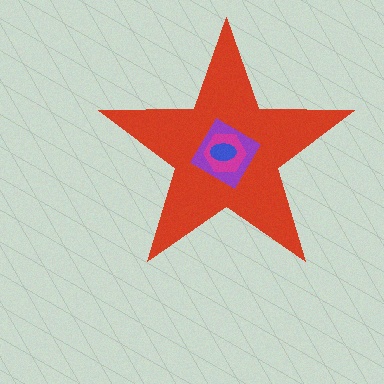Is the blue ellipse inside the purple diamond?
Yes.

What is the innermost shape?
The blue ellipse.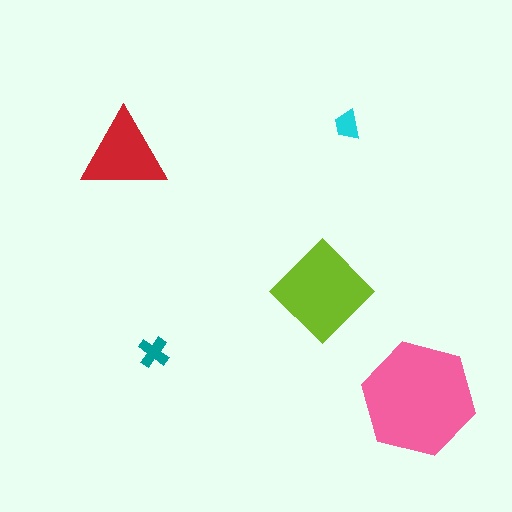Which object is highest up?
The cyan trapezoid is topmost.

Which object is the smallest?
The cyan trapezoid.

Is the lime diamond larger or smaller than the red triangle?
Larger.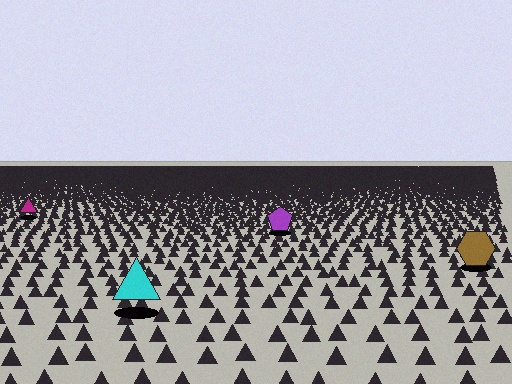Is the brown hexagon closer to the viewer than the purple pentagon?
Yes. The brown hexagon is closer — you can tell from the texture gradient: the ground texture is coarser near it.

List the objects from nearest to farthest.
From nearest to farthest: the cyan triangle, the brown hexagon, the purple pentagon, the magenta triangle.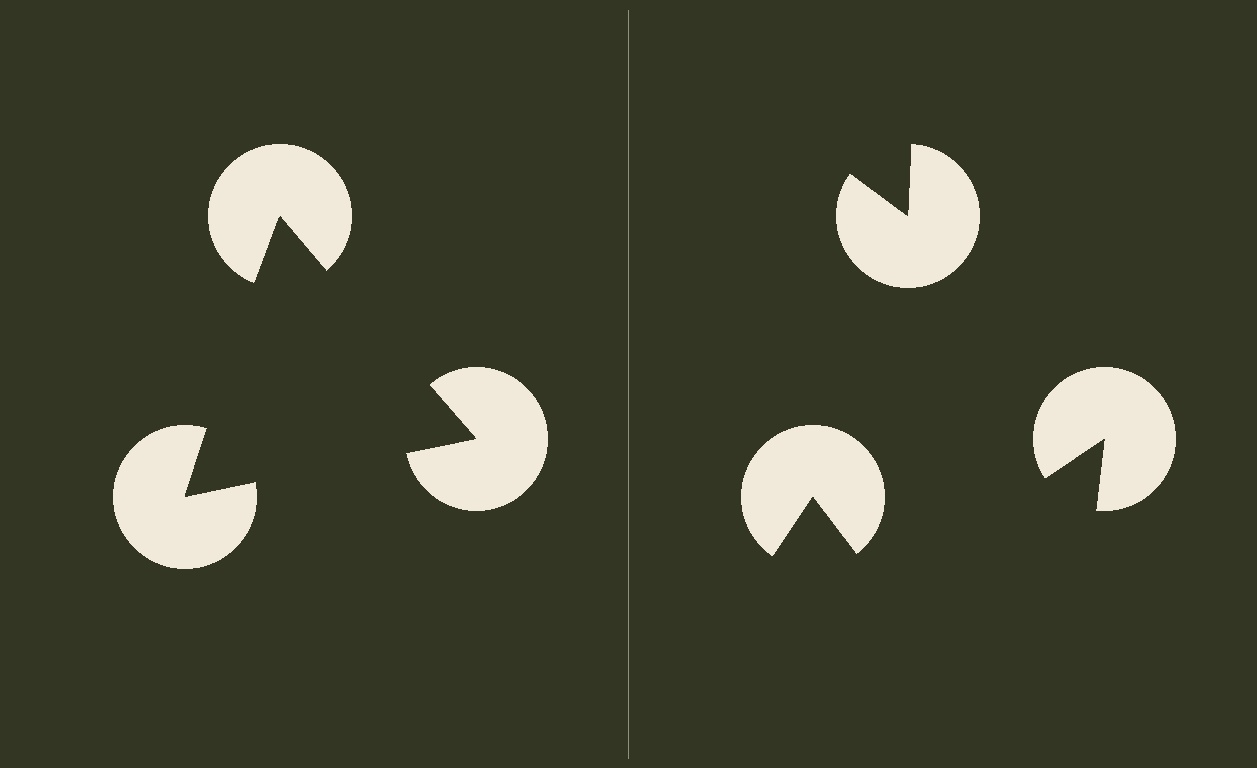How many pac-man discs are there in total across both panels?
6 — 3 on each side.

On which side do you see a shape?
An illusory triangle appears on the left side. On the right side the wedge cuts are rotated, so no coherent shape forms.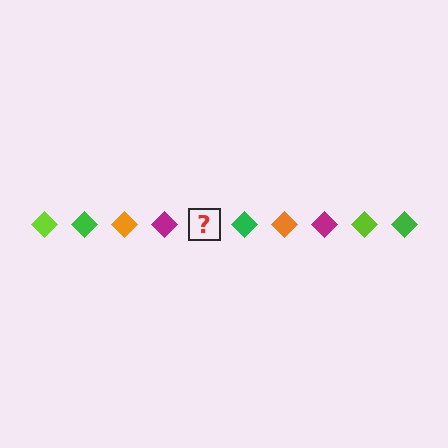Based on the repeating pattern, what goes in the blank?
The blank should be a lime diamond.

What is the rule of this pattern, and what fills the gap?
The rule is that the pattern cycles through lime, green, orange, magenta diamonds. The gap should be filled with a lime diamond.